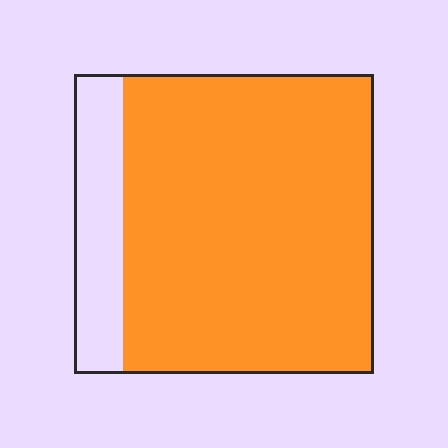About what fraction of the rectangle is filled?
About five sixths (5/6).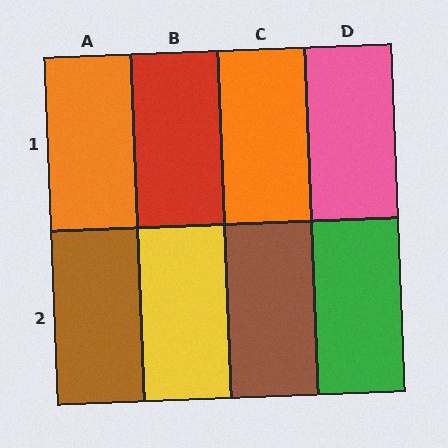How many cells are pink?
1 cell is pink.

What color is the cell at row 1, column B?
Red.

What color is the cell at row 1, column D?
Pink.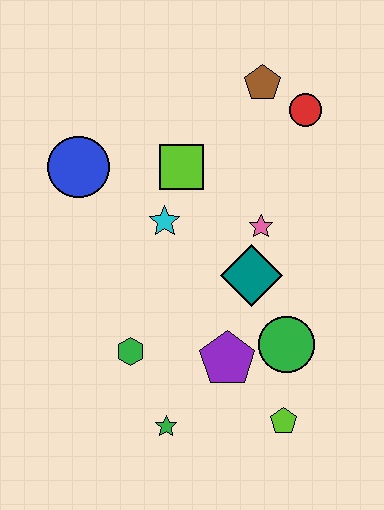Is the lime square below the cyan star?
No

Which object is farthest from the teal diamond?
The blue circle is farthest from the teal diamond.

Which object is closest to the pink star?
The teal diamond is closest to the pink star.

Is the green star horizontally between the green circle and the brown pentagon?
No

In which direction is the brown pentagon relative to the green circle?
The brown pentagon is above the green circle.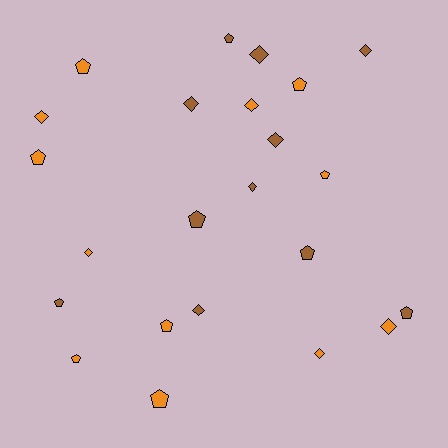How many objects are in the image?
There are 23 objects.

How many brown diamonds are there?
There are 6 brown diamonds.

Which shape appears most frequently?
Pentagon, with 12 objects.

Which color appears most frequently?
Orange, with 12 objects.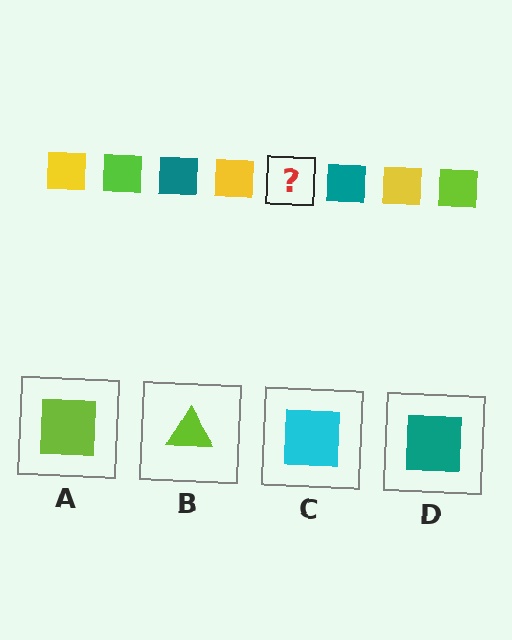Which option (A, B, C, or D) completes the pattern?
A.